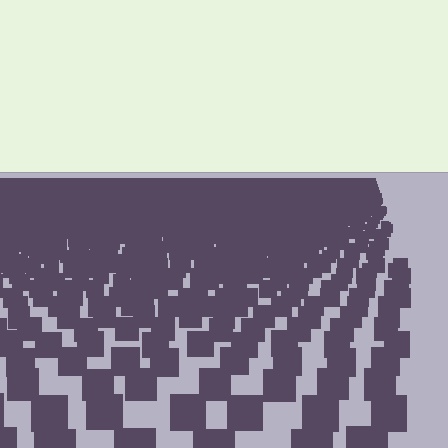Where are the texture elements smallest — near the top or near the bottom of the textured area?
Near the top.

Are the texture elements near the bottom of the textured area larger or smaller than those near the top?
Larger. Near the bottom, elements are closer to the viewer and appear at a bigger on-screen size.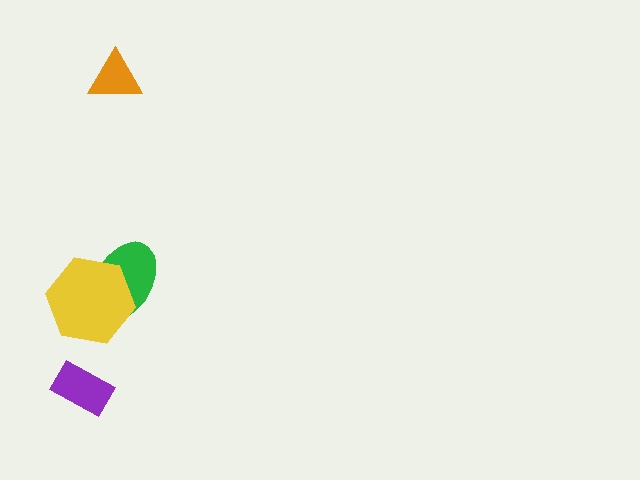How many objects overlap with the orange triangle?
0 objects overlap with the orange triangle.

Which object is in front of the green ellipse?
The yellow hexagon is in front of the green ellipse.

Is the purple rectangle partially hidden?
No, no other shape covers it.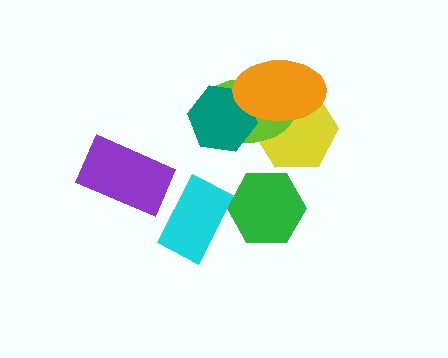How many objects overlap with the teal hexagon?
2 objects overlap with the teal hexagon.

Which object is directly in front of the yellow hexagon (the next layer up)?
The lime ellipse is directly in front of the yellow hexagon.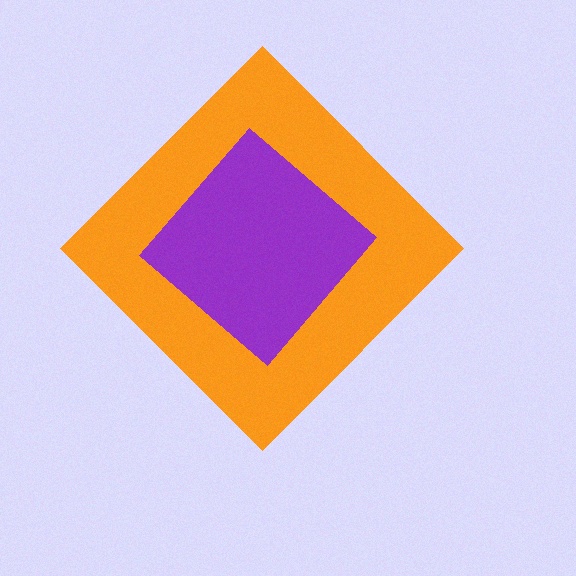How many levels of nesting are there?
2.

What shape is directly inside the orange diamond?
The purple diamond.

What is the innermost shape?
The purple diamond.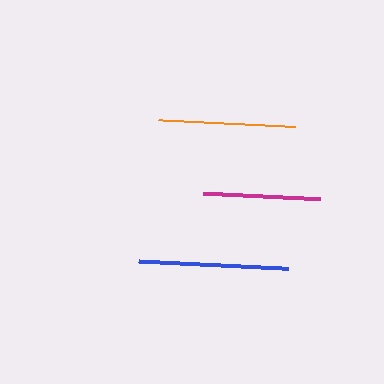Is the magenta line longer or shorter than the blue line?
The blue line is longer than the magenta line.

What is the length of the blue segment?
The blue segment is approximately 150 pixels long.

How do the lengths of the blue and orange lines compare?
The blue and orange lines are approximately the same length.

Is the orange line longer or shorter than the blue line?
The blue line is longer than the orange line.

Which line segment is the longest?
The blue line is the longest at approximately 150 pixels.